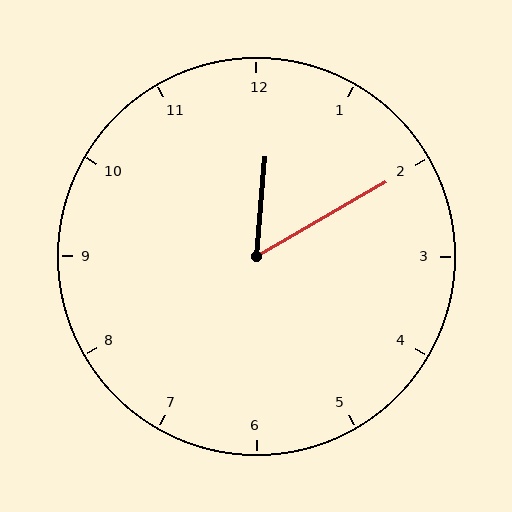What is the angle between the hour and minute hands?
Approximately 55 degrees.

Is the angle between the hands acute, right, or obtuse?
It is acute.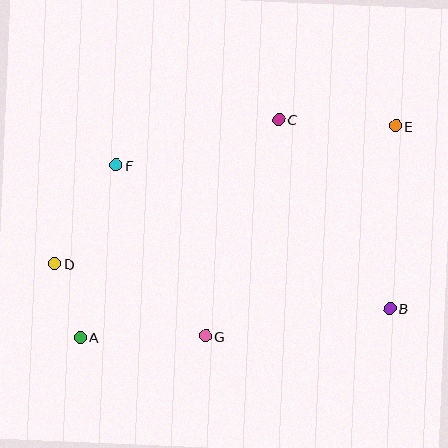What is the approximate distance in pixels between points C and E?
The distance between C and E is approximately 117 pixels.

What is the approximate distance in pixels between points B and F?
The distance between B and F is approximately 309 pixels.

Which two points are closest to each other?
Points A and D are closest to each other.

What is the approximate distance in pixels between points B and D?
The distance between B and D is approximately 338 pixels.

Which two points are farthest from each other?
Points A and E are farthest from each other.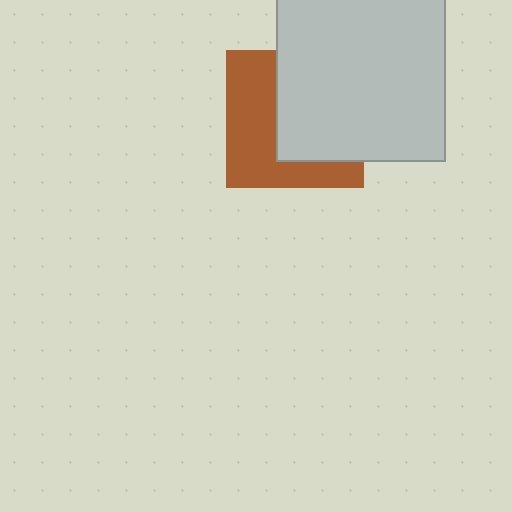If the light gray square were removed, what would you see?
You would see the complete brown square.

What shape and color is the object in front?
The object in front is a light gray square.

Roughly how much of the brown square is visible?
About half of it is visible (roughly 48%).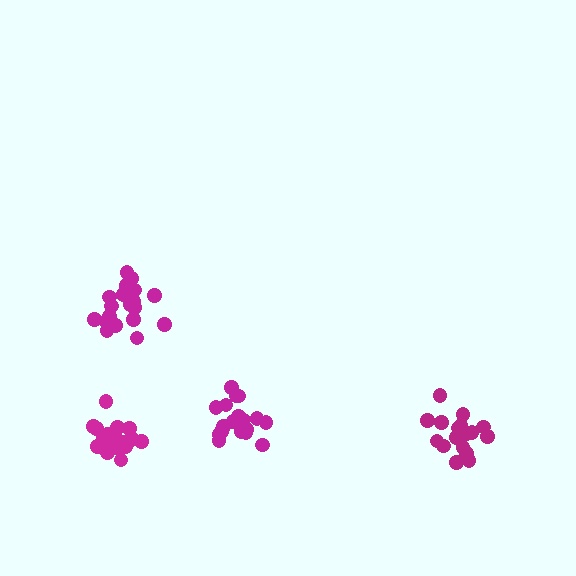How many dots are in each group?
Group 1: 20 dots, Group 2: 18 dots, Group 3: 18 dots, Group 4: 19 dots (75 total).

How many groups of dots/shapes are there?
There are 4 groups.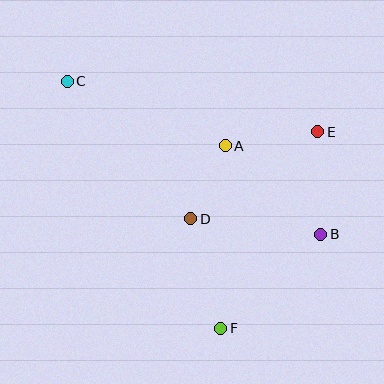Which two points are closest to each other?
Points A and D are closest to each other.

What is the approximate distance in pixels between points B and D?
The distance between B and D is approximately 131 pixels.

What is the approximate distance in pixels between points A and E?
The distance between A and E is approximately 93 pixels.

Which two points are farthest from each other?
Points B and C are farthest from each other.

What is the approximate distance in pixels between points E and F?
The distance between E and F is approximately 219 pixels.